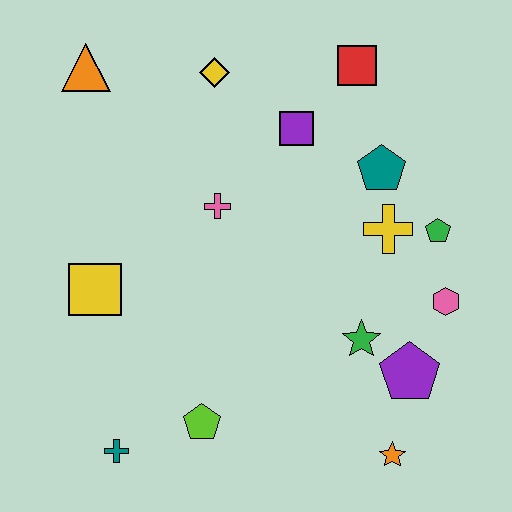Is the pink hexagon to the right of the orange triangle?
Yes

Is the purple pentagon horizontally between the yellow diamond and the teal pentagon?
No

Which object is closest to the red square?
The purple square is closest to the red square.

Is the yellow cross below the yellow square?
No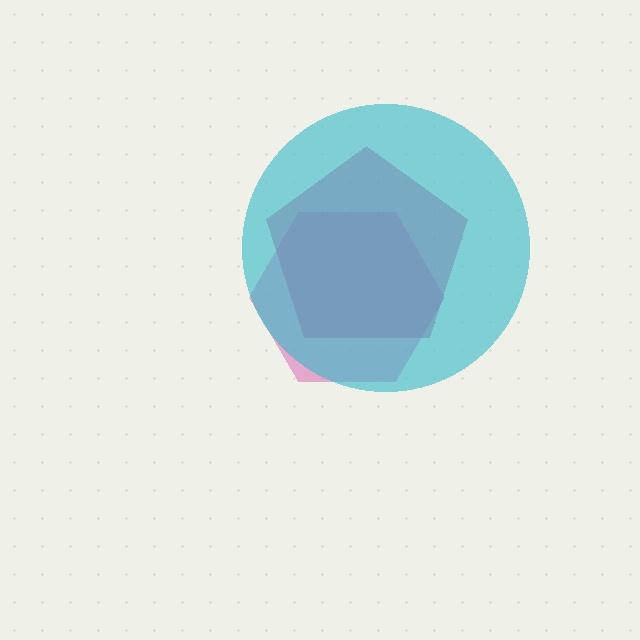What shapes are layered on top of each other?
The layered shapes are: a pink hexagon, a magenta pentagon, a cyan circle.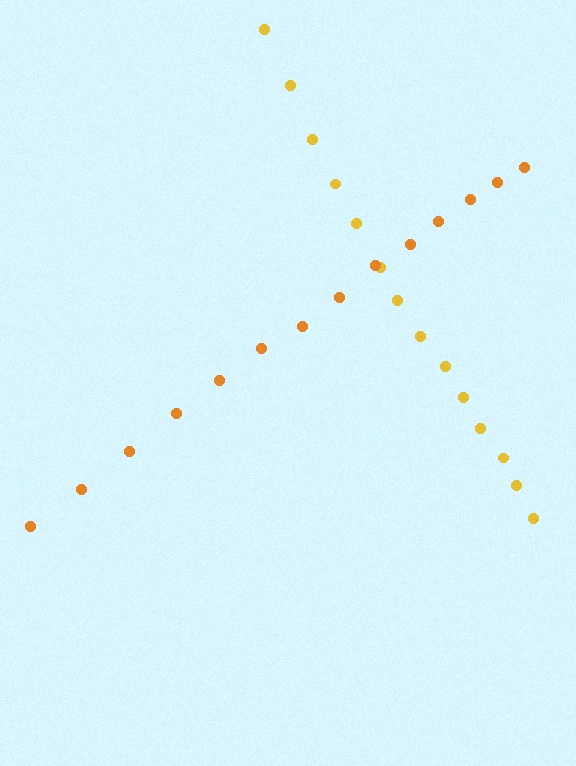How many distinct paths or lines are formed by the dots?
There are 2 distinct paths.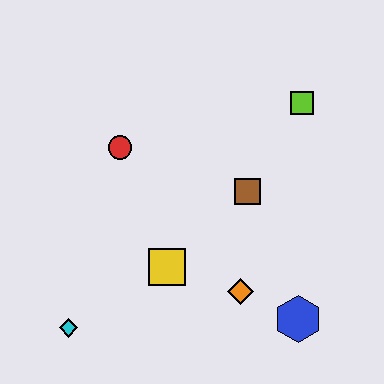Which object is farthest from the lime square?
The cyan diamond is farthest from the lime square.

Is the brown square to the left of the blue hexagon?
Yes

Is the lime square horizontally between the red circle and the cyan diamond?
No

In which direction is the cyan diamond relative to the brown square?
The cyan diamond is to the left of the brown square.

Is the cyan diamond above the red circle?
No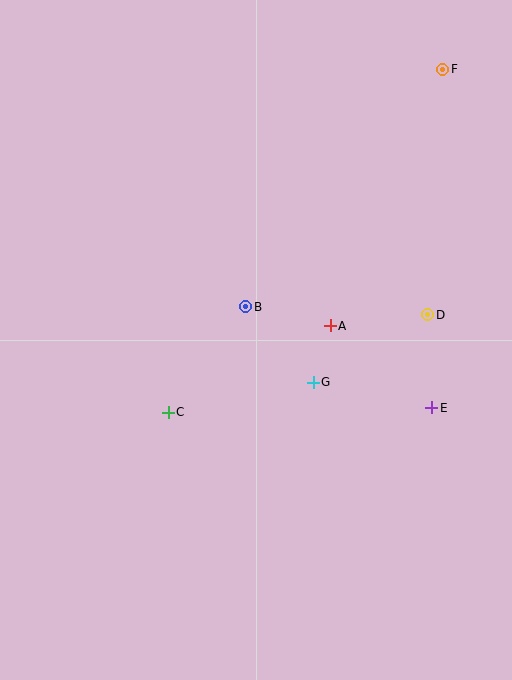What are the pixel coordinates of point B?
Point B is at (246, 307).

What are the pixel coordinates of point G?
Point G is at (313, 382).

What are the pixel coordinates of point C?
Point C is at (168, 412).